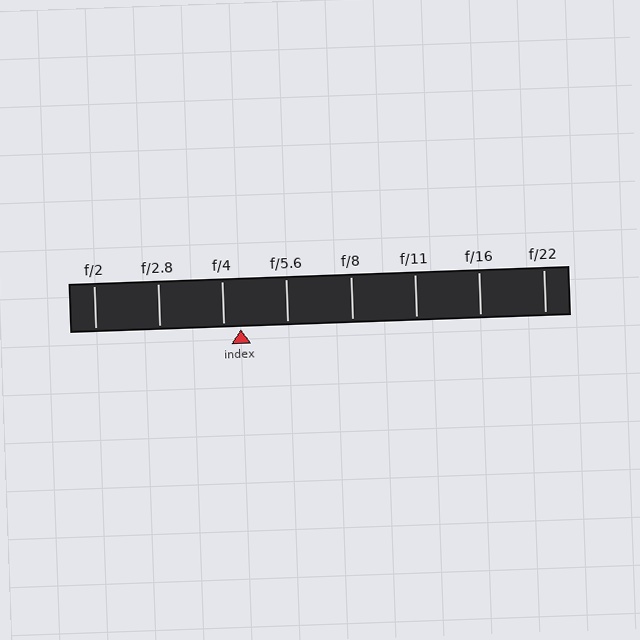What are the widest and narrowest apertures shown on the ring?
The widest aperture shown is f/2 and the narrowest is f/22.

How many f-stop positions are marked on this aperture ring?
There are 8 f-stop positions marked.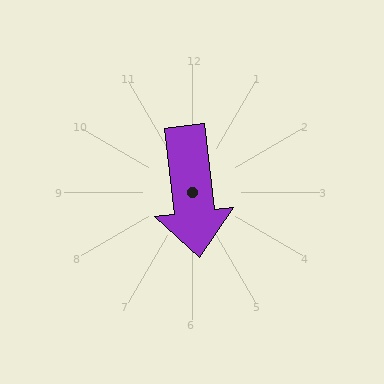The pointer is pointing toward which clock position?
Roughly 6 o'clock.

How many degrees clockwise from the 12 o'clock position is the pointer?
Approximately 173 degrees.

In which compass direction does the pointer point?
South.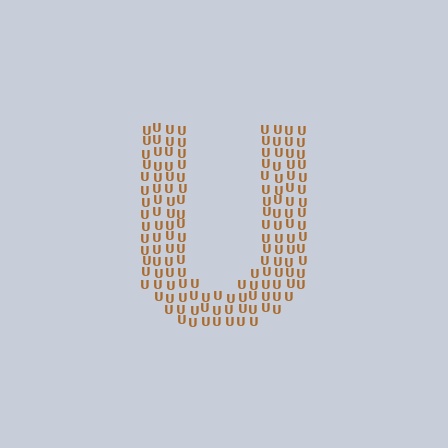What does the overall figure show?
The overall figure shows the letter U.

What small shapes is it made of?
It is made of small letter U's.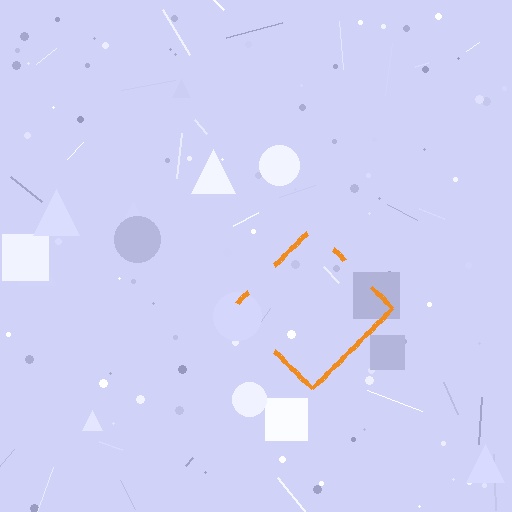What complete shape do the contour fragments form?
The contour fragments form a diamond.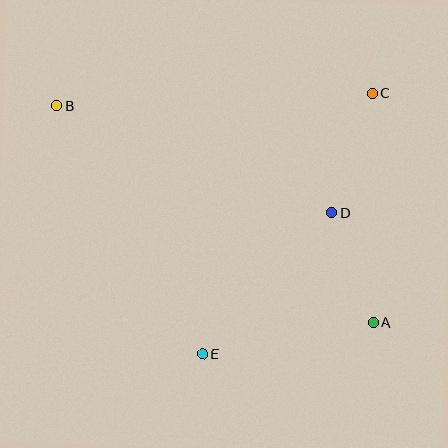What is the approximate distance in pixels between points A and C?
The distance between A and C is approximately 229 pixels.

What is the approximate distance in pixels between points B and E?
The distance between B and E is approximately 288 pixels.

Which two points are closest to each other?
Points A and D are closest to each other.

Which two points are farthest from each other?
Points A and B are farthest from each other.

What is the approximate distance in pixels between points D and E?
The distance between D and E is approximately 191 pixels.